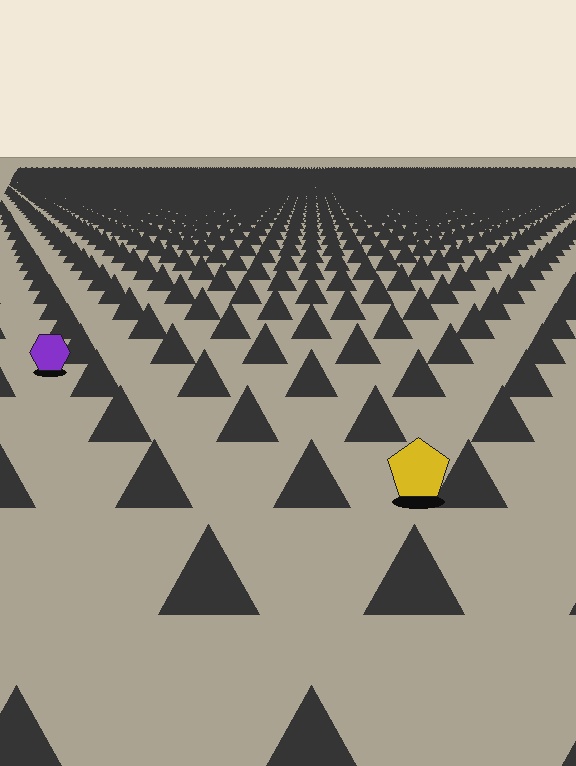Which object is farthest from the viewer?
The purple hexagon is farthest from the viewer. It appears smaller and the ground texture around it is denser.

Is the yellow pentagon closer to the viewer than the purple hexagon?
Yes. The yellow pentagon is closer — you can tell from the texture gradient: the ground texture is coarser near it.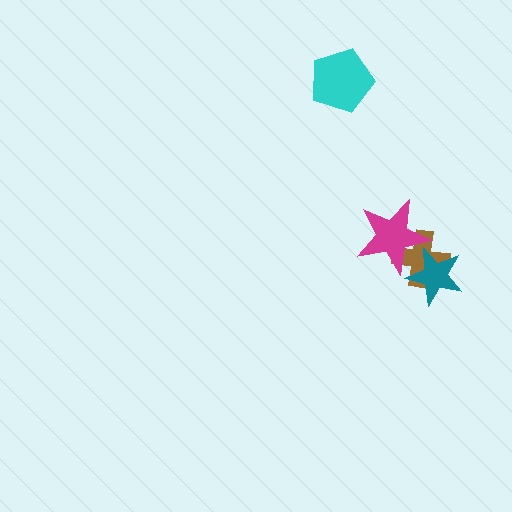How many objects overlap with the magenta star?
2 objects overlap with the magenta star.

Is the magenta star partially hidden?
No, no other shape covers it.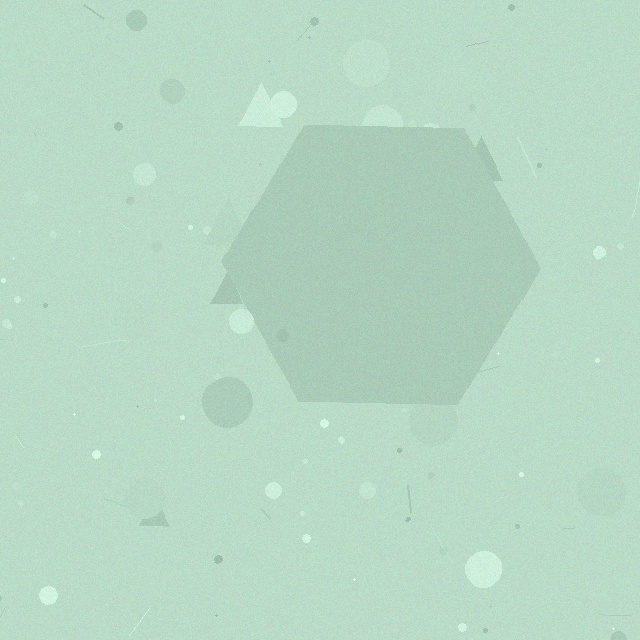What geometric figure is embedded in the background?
A hexagon is embedded in the background.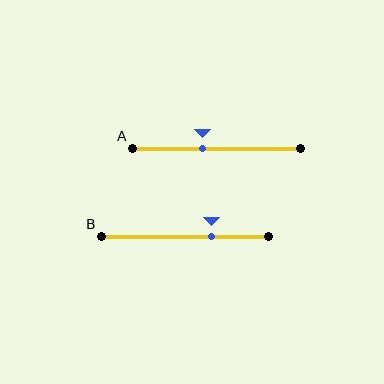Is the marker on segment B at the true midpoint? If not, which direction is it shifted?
No, the marker on segment B is shifted to the right by about 16% of the segment length.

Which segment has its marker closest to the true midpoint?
Segment A has its marker closest to the true midpoint.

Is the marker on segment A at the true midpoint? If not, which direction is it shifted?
No, the marker on segment A is shifted to the left by about 8% of the segment length.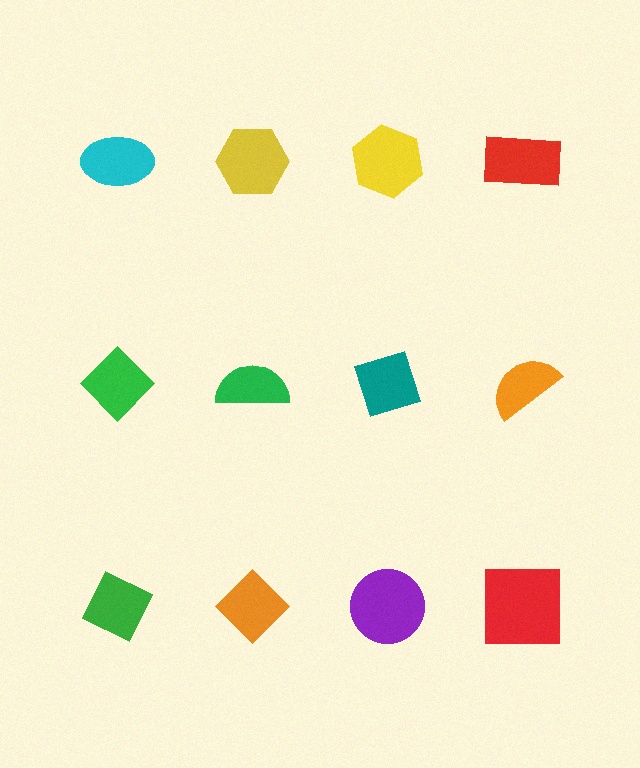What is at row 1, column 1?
A cyan ellipse.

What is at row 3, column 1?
A green diamond.